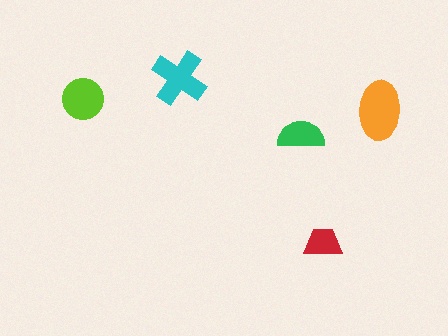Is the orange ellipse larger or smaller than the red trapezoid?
Larger.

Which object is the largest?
The orange ellipse.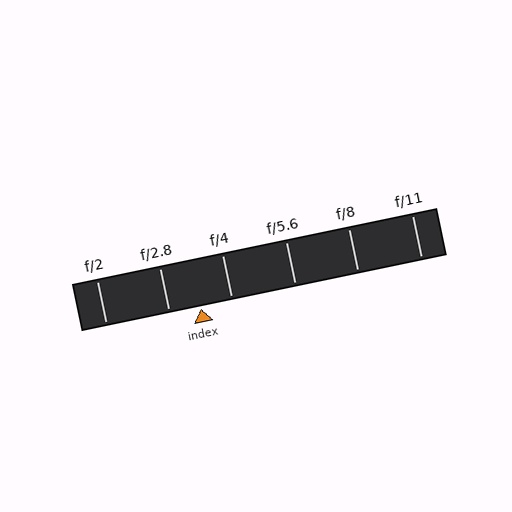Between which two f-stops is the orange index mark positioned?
The index mark is between f/2.8 and f/4.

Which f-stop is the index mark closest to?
The index mark is closest to f/2.8.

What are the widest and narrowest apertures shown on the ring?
The widest aperture shown is f/2 and the narrowest is f/11.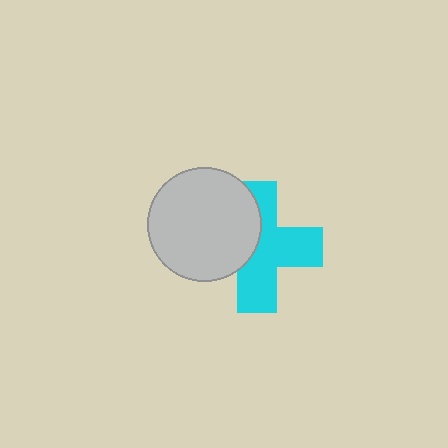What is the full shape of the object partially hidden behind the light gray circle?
The partially hidden object is a cyan cross.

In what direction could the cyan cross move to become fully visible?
The cyan cross could move right. That would shift it out from behind the light gray circle entirely.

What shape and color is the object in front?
The object in front is a light gray circle.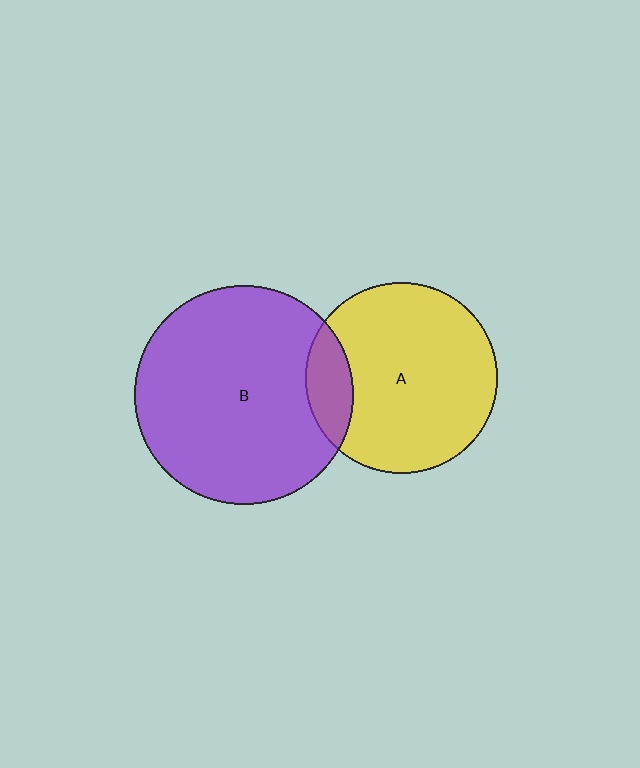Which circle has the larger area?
Circle B (purple).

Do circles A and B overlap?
Yes.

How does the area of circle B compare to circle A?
Approximately 1.3 times.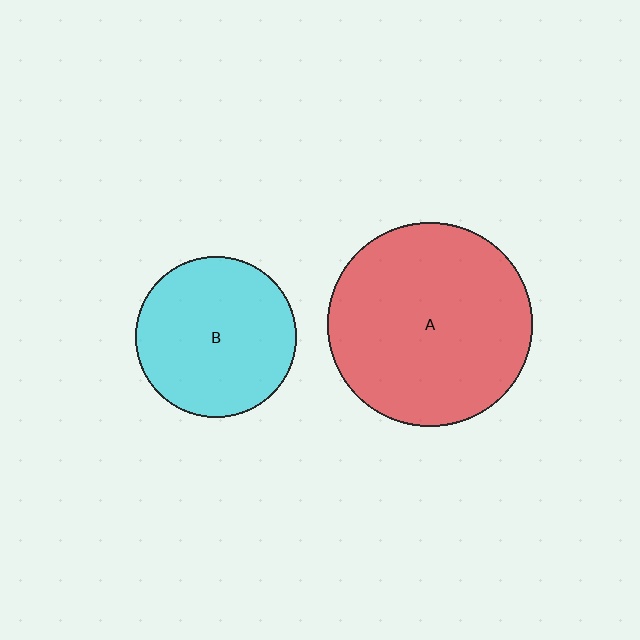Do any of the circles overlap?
No, none of the circles overlap.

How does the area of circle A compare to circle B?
Approximately 1.6 times.